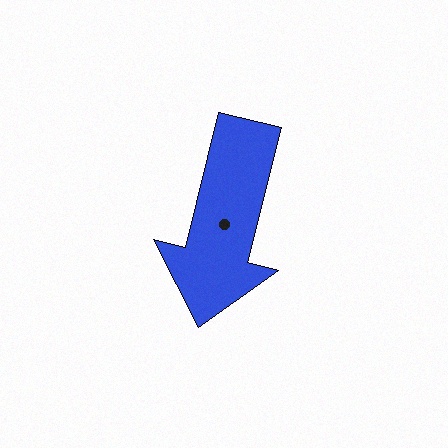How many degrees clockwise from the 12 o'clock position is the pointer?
Approximately 194 degrees.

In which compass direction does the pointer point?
South.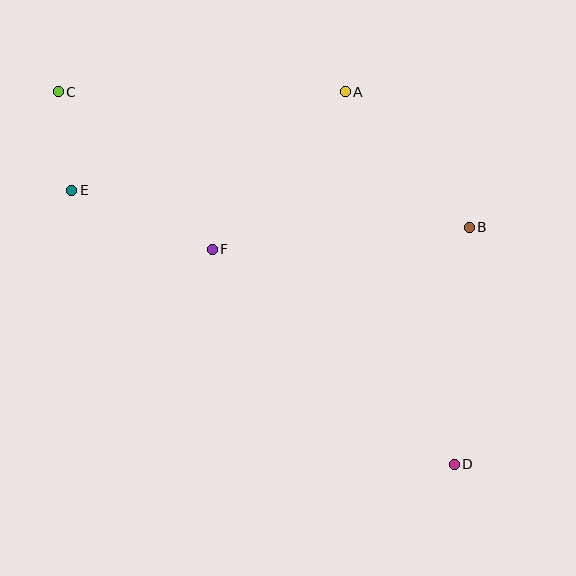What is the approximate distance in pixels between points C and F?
The distance between C and F is approximately 220 pixels.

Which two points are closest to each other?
Points C and E are closest to each other.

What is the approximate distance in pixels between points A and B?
The distance between A and B is approximately 184 pixels.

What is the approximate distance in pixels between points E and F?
The distance between E and F is approximately 153 pixels.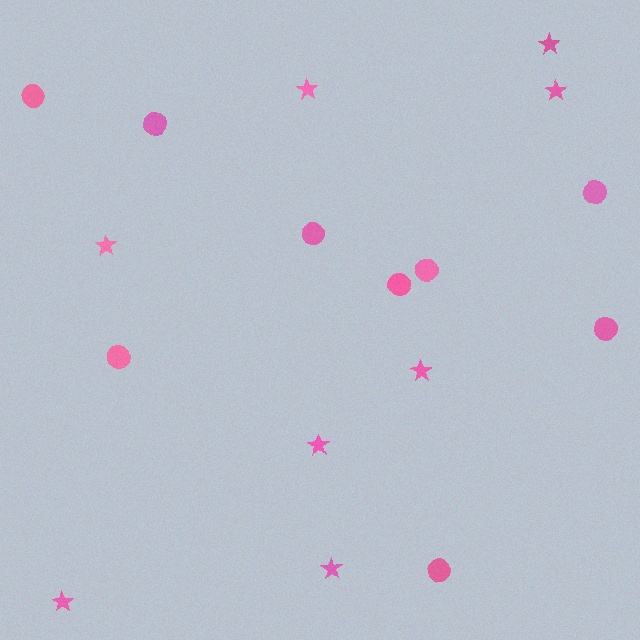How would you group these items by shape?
There are 2 groups: one group of stars (8) and one group of circles (9).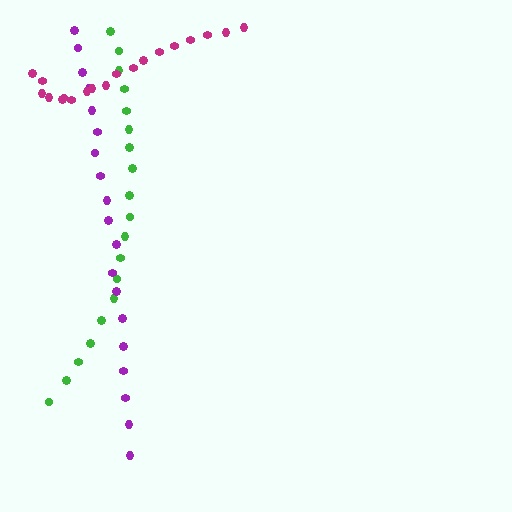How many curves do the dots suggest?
There are 3 distinct paths.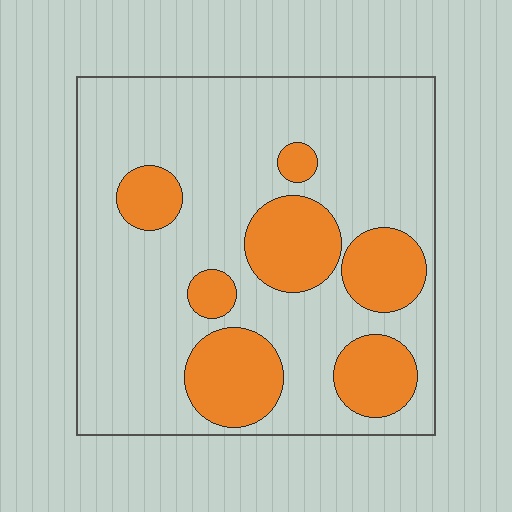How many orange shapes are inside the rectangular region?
7.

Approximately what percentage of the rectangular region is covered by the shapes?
Approximately 25%.